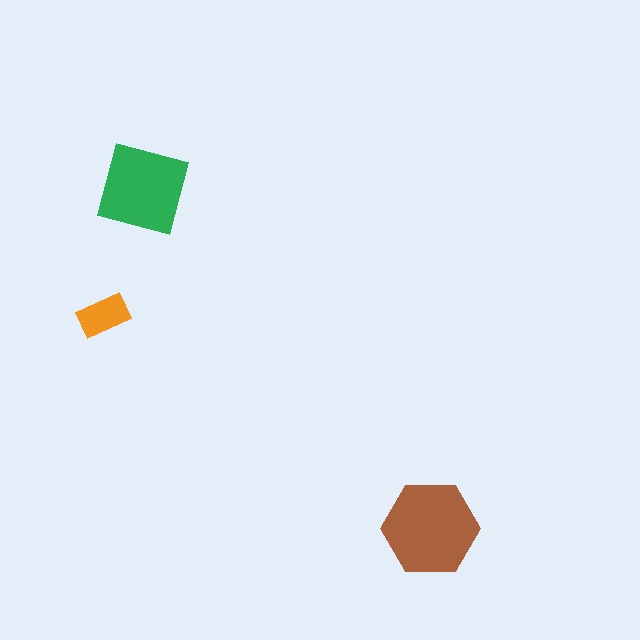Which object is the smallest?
The orange rectangle.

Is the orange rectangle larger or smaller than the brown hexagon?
Smaller.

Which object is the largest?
The brown hexagon.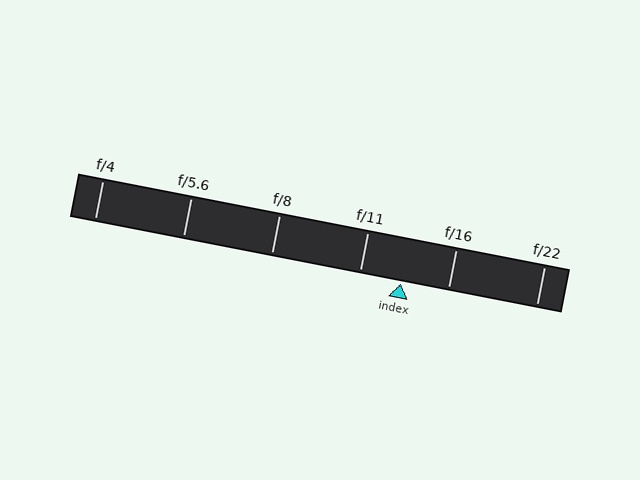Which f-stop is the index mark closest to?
The index mark is closest to f/11.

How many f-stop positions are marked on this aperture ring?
There are 6 f-stop positions marked.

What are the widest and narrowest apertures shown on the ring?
The widest aperture shown is f/4 and the narrowest is f/22.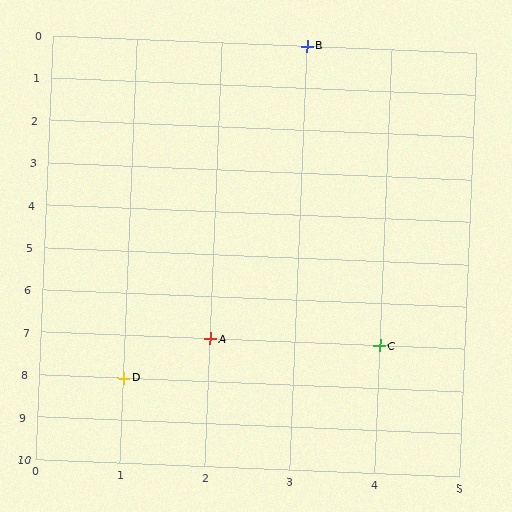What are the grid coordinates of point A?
Point A is at grid coordinates (2, 7).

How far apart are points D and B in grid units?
Points D and B are 2 columns and 8 rows apart (about 8.2 grid units diagonally).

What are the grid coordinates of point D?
Point D is at grid coordinates (1, 8).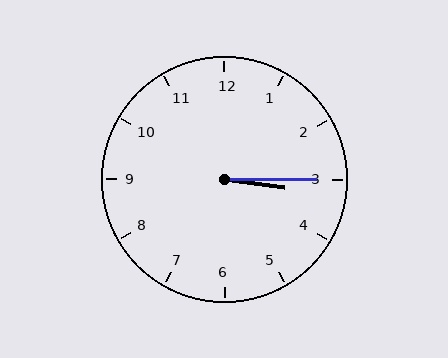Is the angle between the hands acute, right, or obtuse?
It is acute.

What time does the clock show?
3:15.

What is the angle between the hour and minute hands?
Approximately 8 degrees.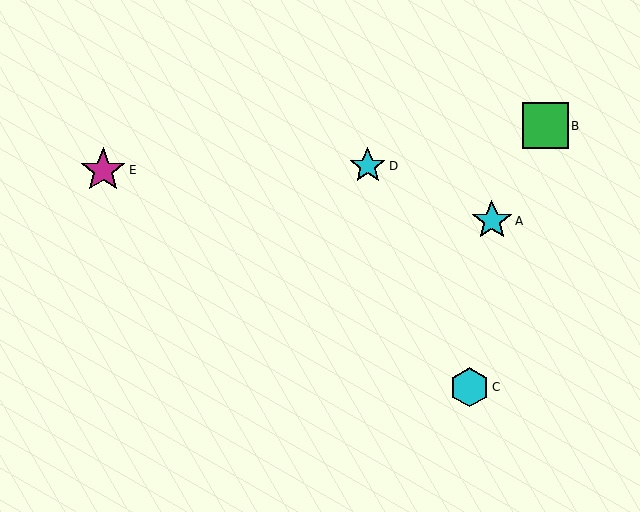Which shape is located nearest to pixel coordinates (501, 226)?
The cyan star (labeled A) at (492, 221) is nearest to that location.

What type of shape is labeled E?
Shape E is a magenta star.